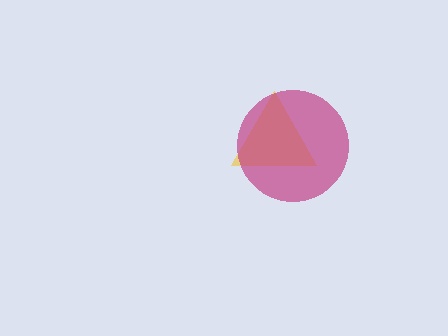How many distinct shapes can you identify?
There are 2 distinct shapes: a yellow triangle, a magenta circle.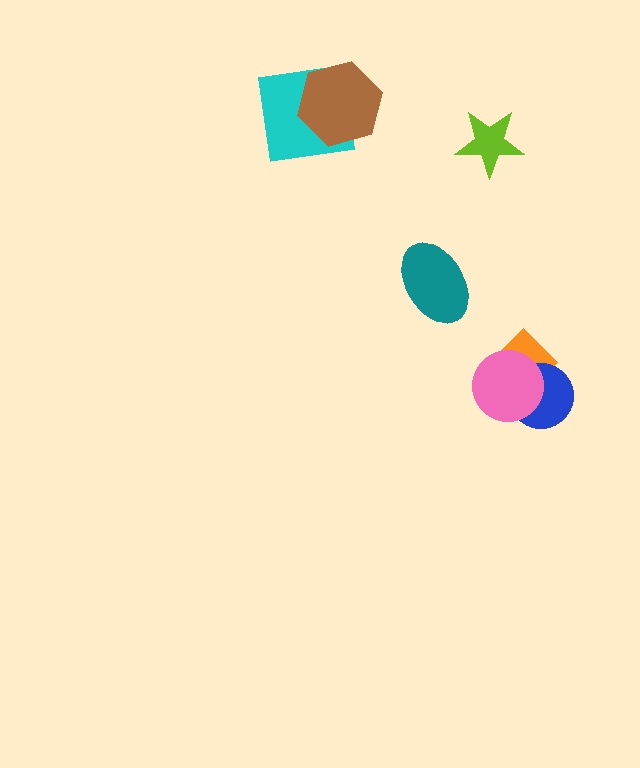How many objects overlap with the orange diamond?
2 objects overlap with the orange diamond.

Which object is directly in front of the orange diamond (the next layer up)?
The blue circle is directly in front of the orange diamond.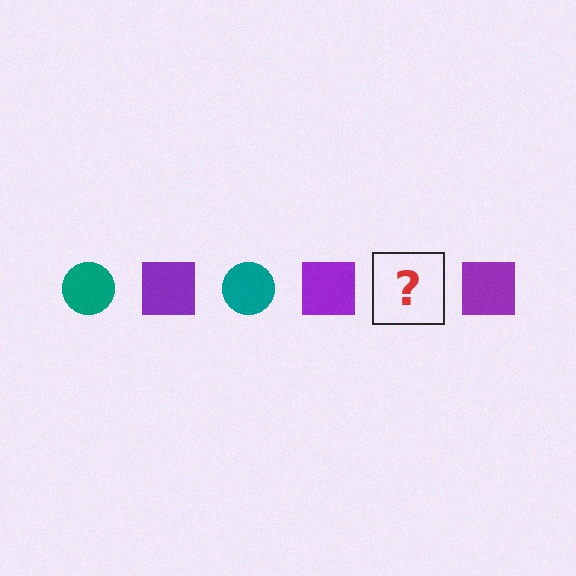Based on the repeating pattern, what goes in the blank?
The blank should be a teal circle.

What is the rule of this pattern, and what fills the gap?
The rule is that the pattern alternates between teal circle and purple square. The gap should be filled with a teal circle.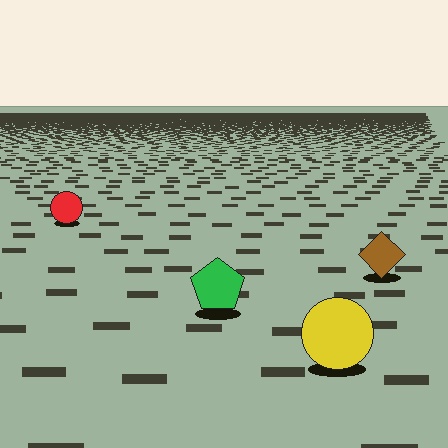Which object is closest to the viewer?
The yellow circle is closest. The texture marks near it are larger and more spread out.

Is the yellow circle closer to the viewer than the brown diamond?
Yes. The yellow circle is closer — you can tell from the texture gradient: the ground texture is coarser near it.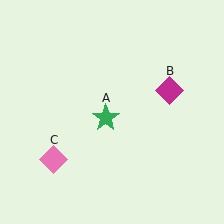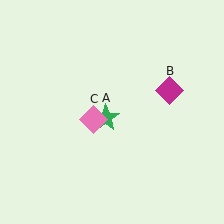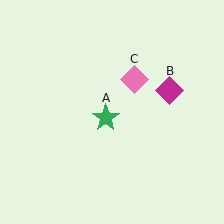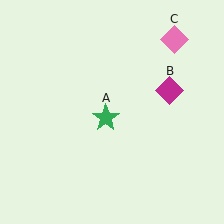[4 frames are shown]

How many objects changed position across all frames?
1 object changed position: pink diamond (object C).